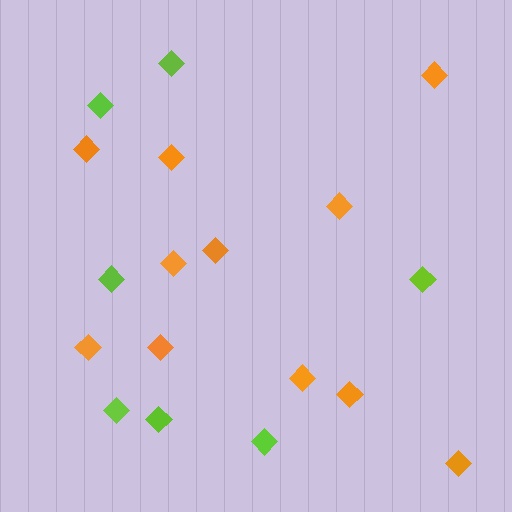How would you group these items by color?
There are 2 groups: one group of lime diamonds (7) and one group of orange diamonds (11).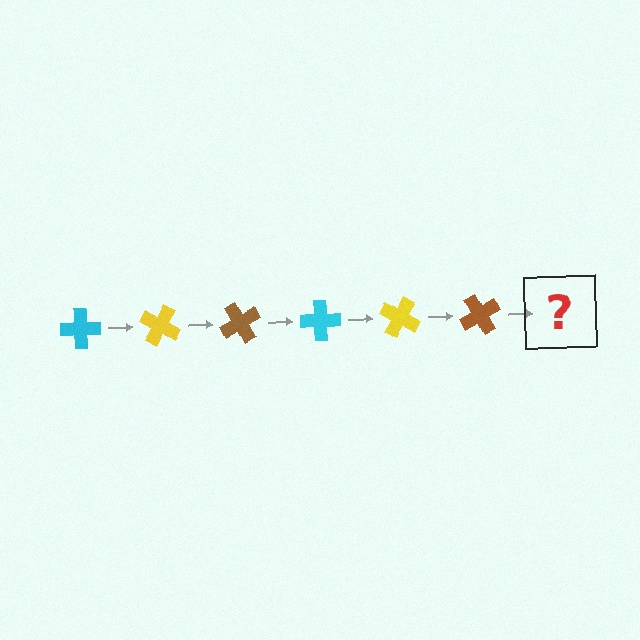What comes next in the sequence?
The next element should be a cyan cross, rotated 180 degrees from the start.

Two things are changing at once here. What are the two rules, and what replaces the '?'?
The two rules are that it rotates 30 degrees each step and the color cycles through cyan, yellow, and brown. The '?' should be a cyan cross, rotated 180 degrees from the start.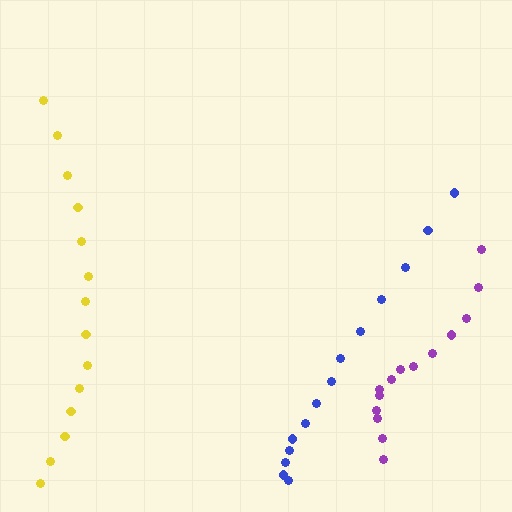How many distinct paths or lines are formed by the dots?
There are 3 distinct paths.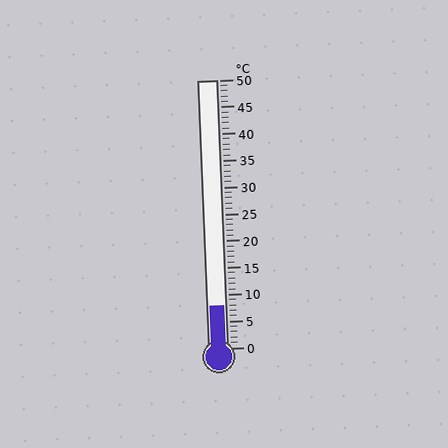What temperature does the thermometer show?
The thermometer shows approximately 8°C.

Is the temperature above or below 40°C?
The temperature is below 40°C.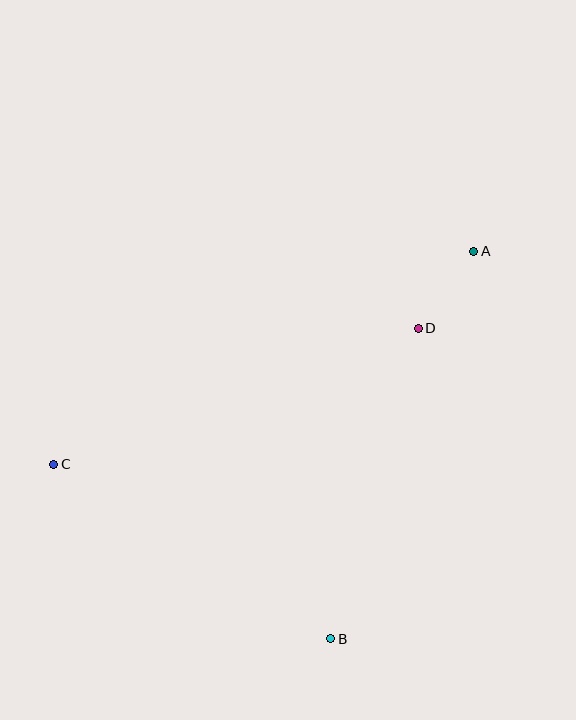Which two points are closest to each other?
Points A and D are closest to each other.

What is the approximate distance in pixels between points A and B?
The distance between A and B is approximately 413 pixels.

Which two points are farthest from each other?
Points A and C are farthest from each other.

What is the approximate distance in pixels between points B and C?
The distance between B and C is approximately 328 pixels.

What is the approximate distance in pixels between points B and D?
The distance between B and D is approximately 322 pixels.